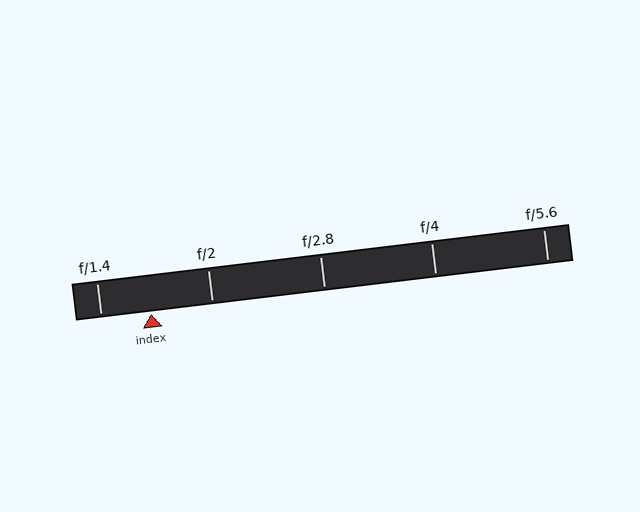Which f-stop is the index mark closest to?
The index mark is closest to f/1.4.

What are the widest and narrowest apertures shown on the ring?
The widest aperture shown is f/1.4 and the narrowest is f/5.6.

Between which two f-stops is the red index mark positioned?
The index mark is between f/1.4 and f/2.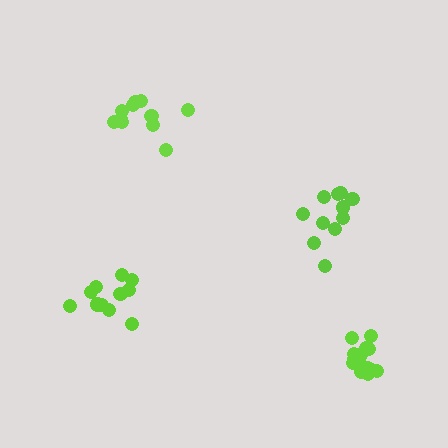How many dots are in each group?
Group 1: 11 dots, Group 2: 17 dots, Group 3: 11 dots, Group 4: 11 dots (50 total).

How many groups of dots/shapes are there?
There are 4 groups.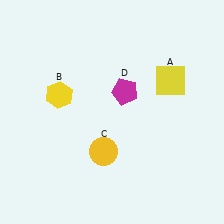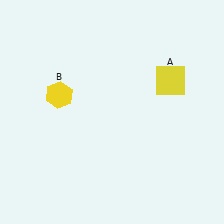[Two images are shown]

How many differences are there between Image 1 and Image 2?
There are 2 differences between the two images.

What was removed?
The yellow circle (C), the magenta pentagon (D) were removed in Image 2.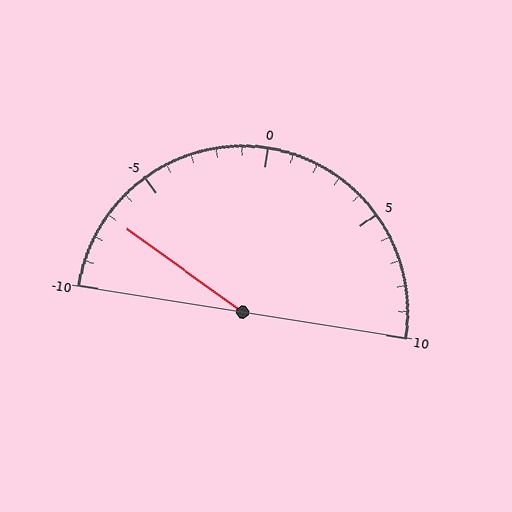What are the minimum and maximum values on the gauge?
The gauge ranges from -10 to 10.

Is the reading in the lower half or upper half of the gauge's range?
The reading is in the lower half of the range (-10 to 10).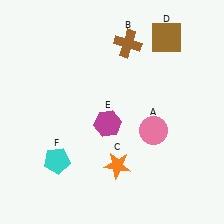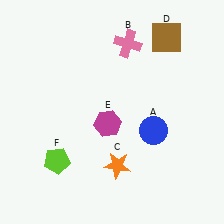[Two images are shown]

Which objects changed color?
A changed from pink to blue. B changed from brown to pink. F changed from cyan to lime.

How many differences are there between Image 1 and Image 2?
There are 3 differences between the two images.